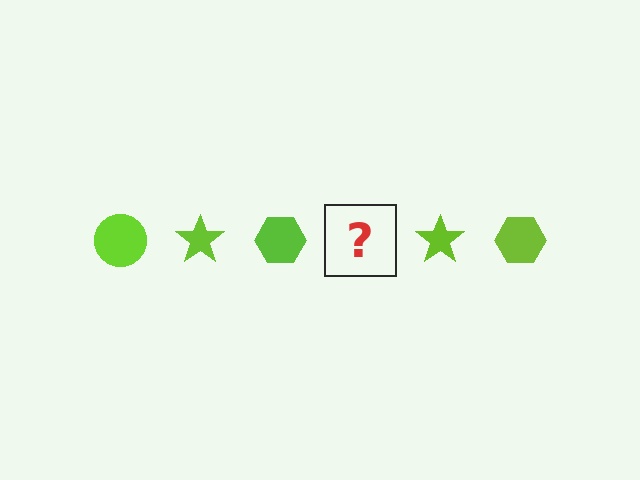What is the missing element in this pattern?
The missing element is a lime circle.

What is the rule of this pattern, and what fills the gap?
The rule is that the pattern cycles through circle, star, hexagon shapes in lime. The gap should be filled with a lime circle.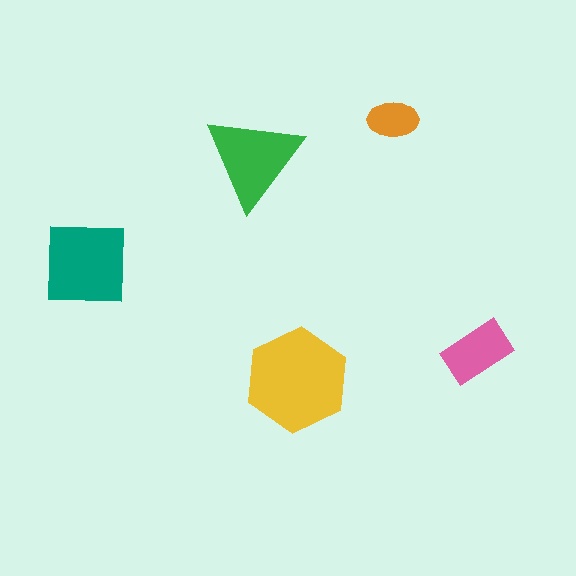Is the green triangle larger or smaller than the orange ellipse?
Larger.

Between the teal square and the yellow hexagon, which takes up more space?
The yellow hexagon.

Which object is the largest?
The yellow hexagon.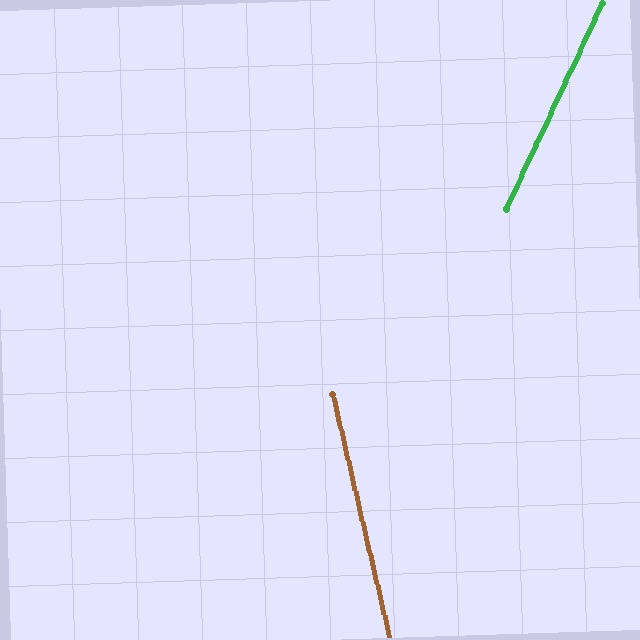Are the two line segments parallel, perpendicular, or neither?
Neither parallel nor perpendicular — they differ by about 38°.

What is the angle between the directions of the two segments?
Approximately 38 degrees.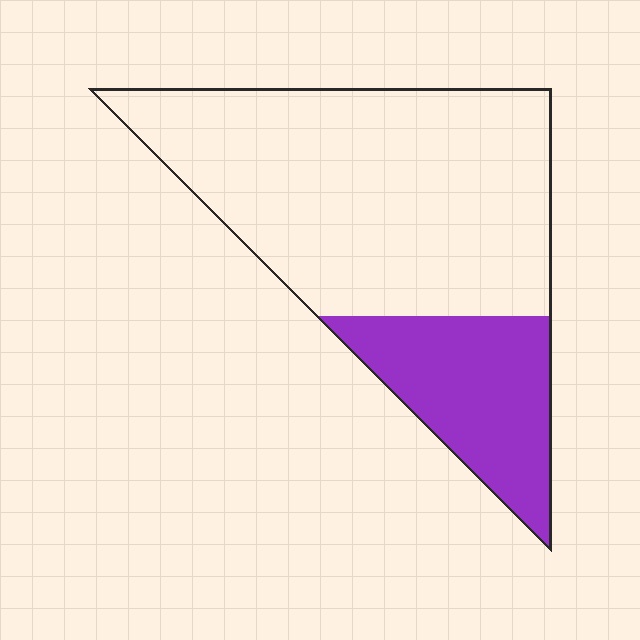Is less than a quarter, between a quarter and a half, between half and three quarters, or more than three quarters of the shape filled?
Between a quarter and a half.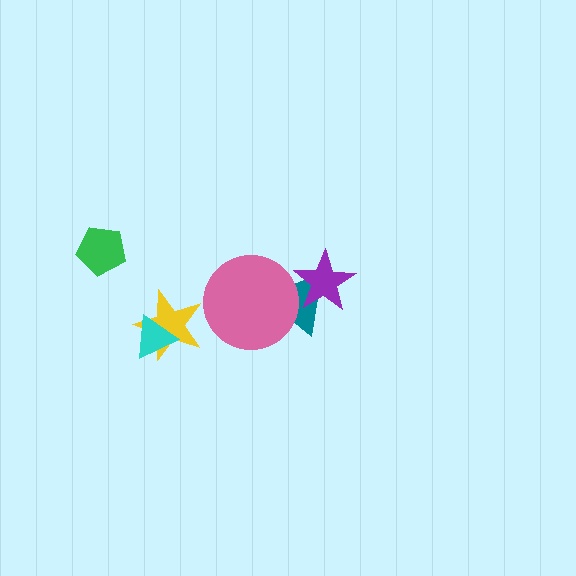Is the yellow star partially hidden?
Yes, it is partially covered by another shape.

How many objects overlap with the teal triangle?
2 objects overlap with the teal triangle.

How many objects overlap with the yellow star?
1 object overlaps with the yellow star.